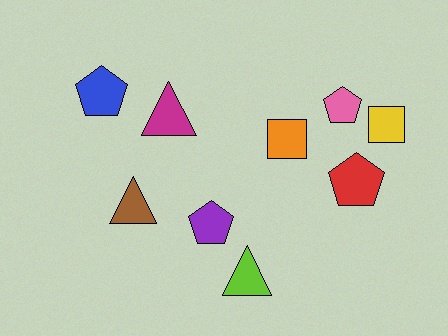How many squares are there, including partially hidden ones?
There are 2 squares.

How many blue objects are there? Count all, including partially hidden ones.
There is 1 blue object.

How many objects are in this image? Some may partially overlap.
There are 9 objects.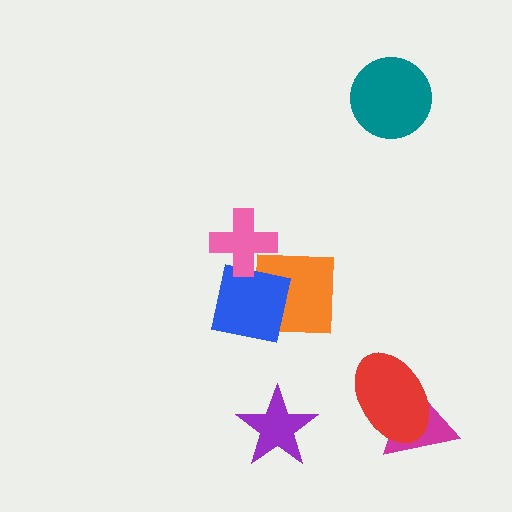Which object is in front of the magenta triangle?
The red ellipse is in front of the magenta triangle.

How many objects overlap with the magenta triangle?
1 object overlaps with the magenta triangle.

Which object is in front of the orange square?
The blue square is in front of the orange square.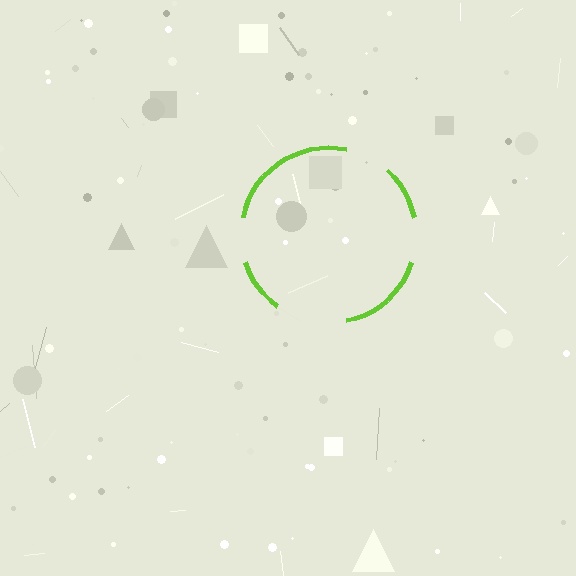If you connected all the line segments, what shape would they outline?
They would outline a circle.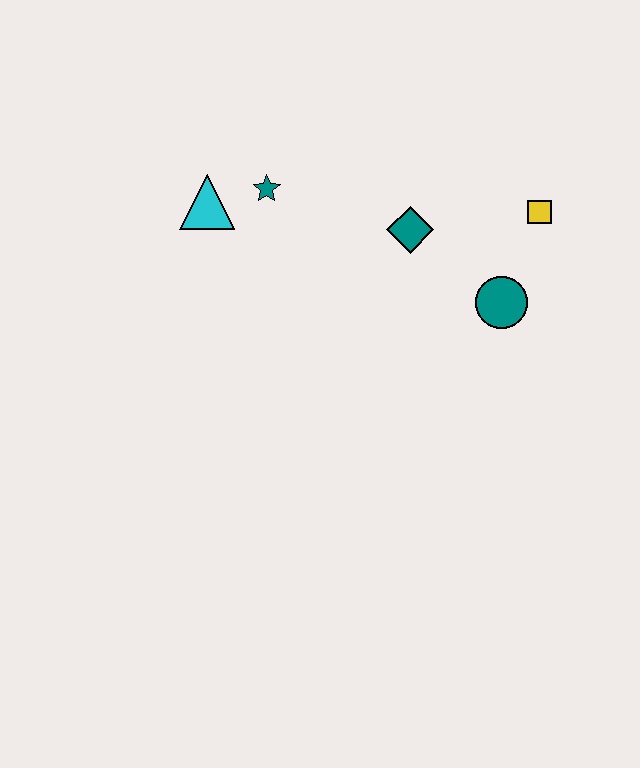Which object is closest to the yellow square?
The teal circle is closest to the yellow square.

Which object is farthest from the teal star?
The yellow square is farthest from the teal star.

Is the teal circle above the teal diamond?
No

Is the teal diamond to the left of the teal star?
No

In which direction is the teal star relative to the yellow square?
The teal star is to the left of the yellow square.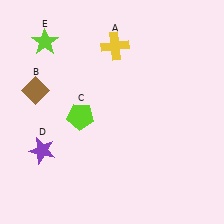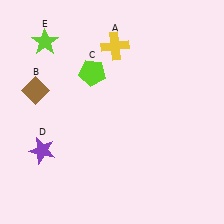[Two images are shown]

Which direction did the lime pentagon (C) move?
The lime pentagon (C) moved up.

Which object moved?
The lime pentagon (C) moved up.